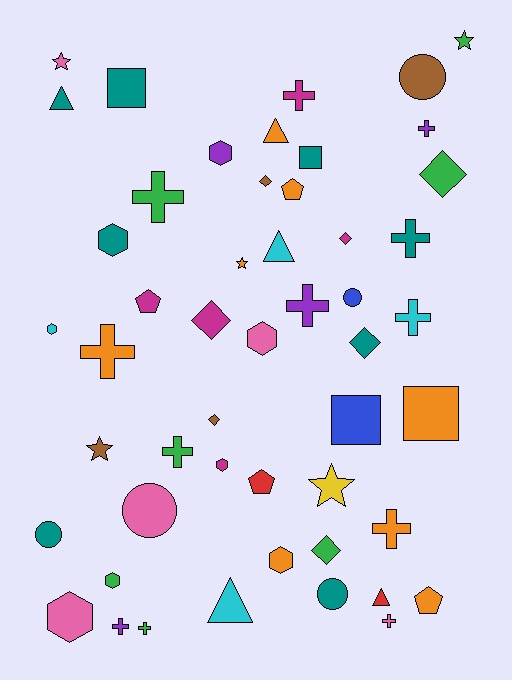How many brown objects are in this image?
There are 4 brown objects.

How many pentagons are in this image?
There are 4 pentagons.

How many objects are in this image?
There are 50 objects.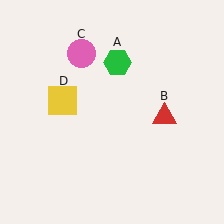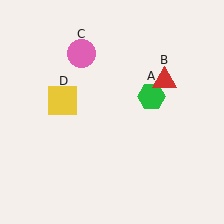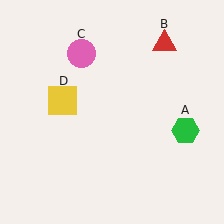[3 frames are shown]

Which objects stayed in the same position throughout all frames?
Pink circle (object C) and yellow square (object D) remained stationary.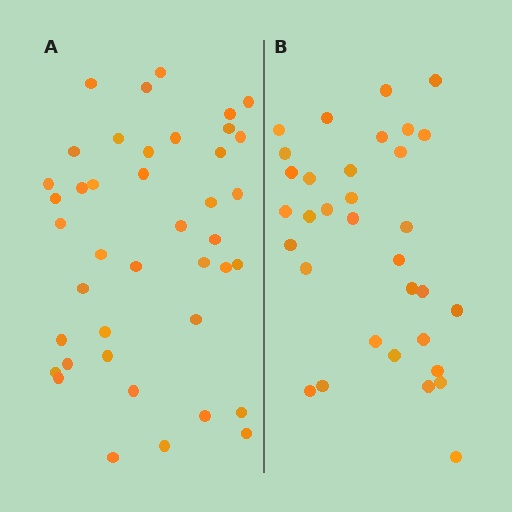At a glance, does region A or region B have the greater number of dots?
Region A (the left region) has more dots.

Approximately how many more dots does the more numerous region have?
Region A has roughly 8 or so more dots than region B.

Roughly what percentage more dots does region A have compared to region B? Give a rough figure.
About 25% more.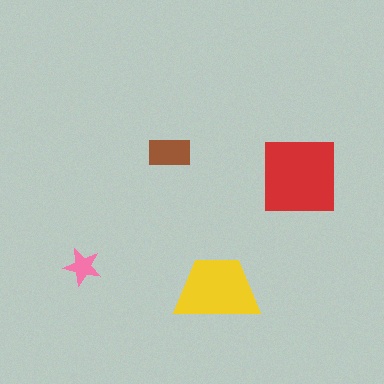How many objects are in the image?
There are 4 objects in the image.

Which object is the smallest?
The pink star.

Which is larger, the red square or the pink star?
The red square.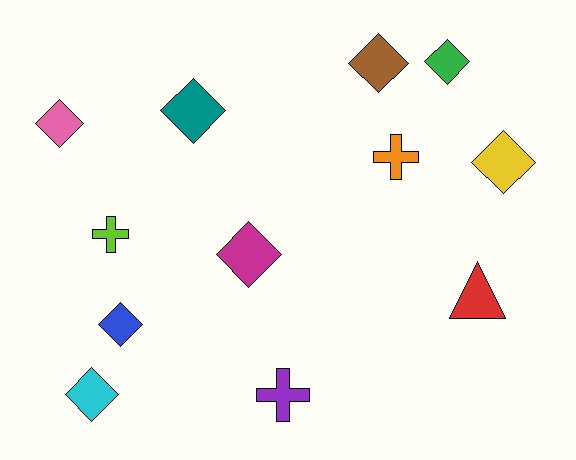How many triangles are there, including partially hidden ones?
There is 1 triangle.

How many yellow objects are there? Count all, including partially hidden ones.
There is 1 yellow object.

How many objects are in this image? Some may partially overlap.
There are 12 objects.